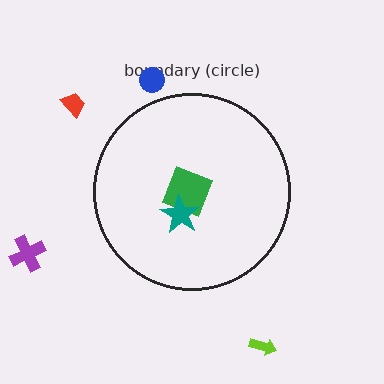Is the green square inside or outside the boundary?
Inside.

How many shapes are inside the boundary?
2 inside, 4 outside.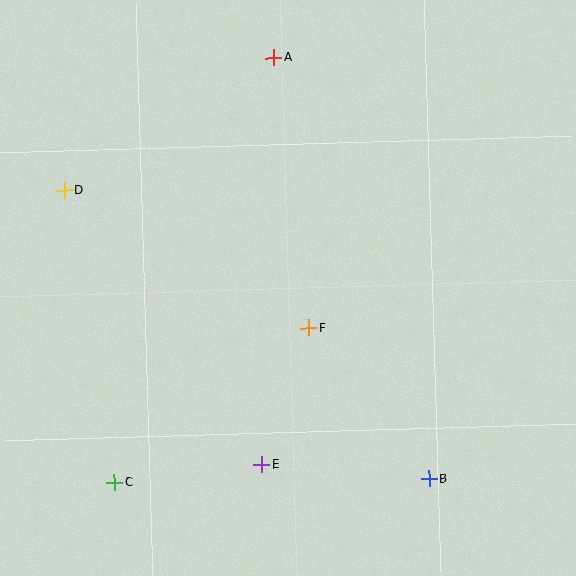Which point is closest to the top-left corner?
Point D is closest to the top-left corner.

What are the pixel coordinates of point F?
Point F is at (309, 328).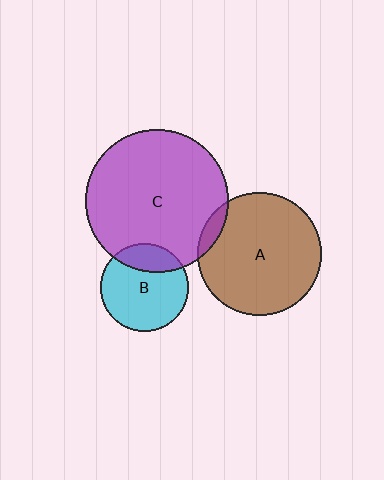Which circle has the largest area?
Circle C (purple).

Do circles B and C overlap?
Yes.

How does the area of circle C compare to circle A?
Approximately 1.3 times.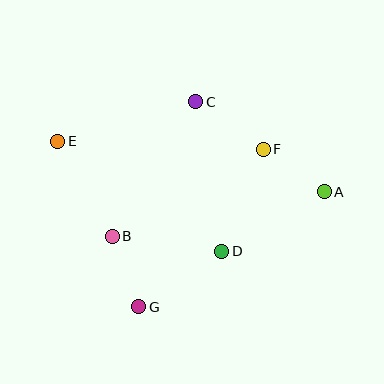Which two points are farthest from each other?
Points A and E are farthest from each other.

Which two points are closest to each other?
Points A and F are closest to each other.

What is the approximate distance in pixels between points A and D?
The distance between A and D is approximately 119 pixels.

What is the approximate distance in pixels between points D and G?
The distance between D and G is approximately 99 pixels.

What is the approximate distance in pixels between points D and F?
The distance between D and F is approximately 110 pixels.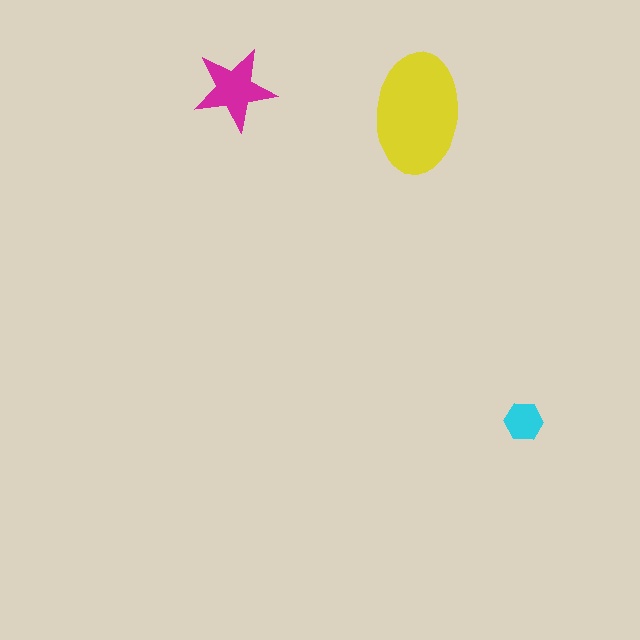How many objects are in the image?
There are 3 objects in the image.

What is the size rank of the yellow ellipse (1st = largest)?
1st.